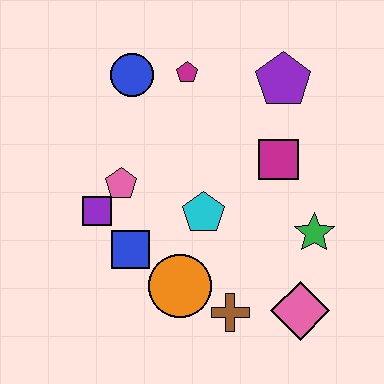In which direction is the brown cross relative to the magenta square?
The brown cross is below the magenta square.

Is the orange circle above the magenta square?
No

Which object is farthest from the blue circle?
The pink diamond is farthest from the blue circle.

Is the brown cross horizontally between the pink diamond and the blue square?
Yes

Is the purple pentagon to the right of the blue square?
Yes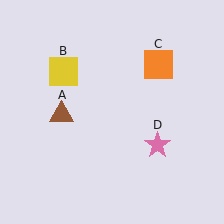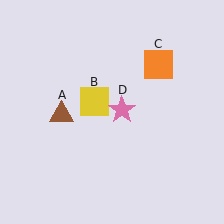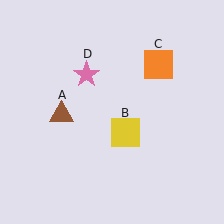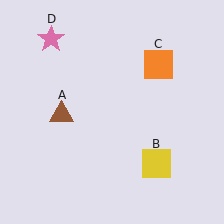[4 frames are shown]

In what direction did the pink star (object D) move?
The pink star (object D) moved up and to the left.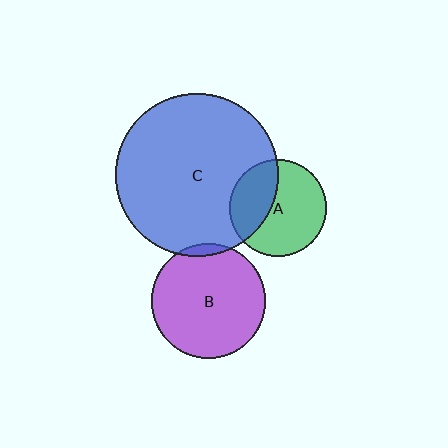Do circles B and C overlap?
Yes.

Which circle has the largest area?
Circle C (blue).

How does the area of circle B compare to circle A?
Approximately 1.4 times.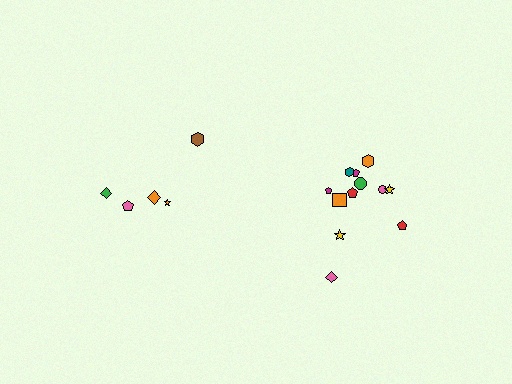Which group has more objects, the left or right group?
The right group.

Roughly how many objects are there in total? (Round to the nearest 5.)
Roughly 15 objects in total.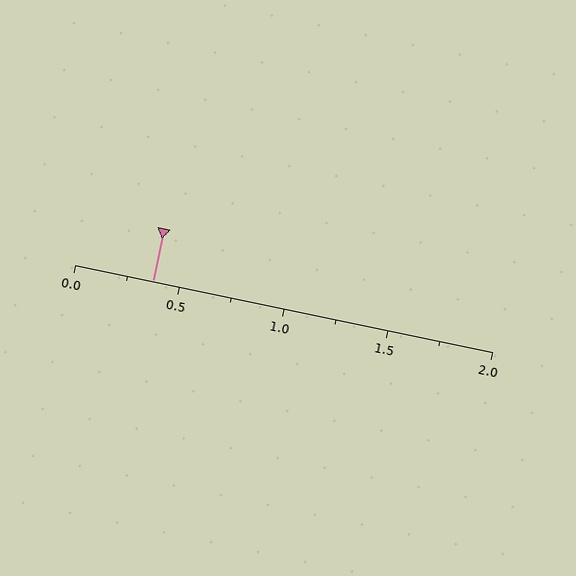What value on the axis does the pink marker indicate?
The marker indicates approximately 0.38.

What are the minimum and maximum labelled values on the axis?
The axis runs from 0.0 to 2.0.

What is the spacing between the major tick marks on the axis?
The major ticks are spaced 0.5 apart.